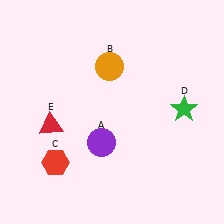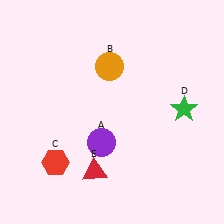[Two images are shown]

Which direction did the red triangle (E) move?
The red triangle (E) moved down.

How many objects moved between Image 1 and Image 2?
1 object moved between the two images.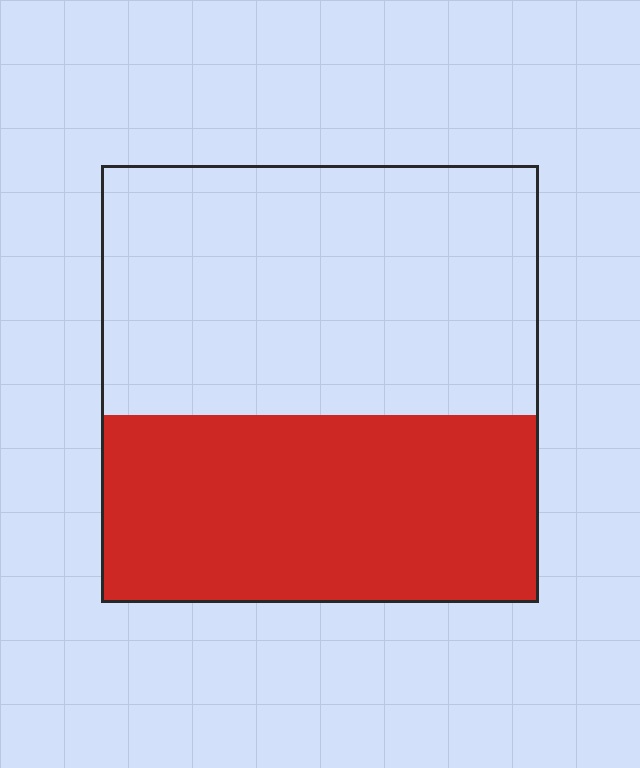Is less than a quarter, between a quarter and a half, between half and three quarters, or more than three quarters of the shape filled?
Between a quarter and a half.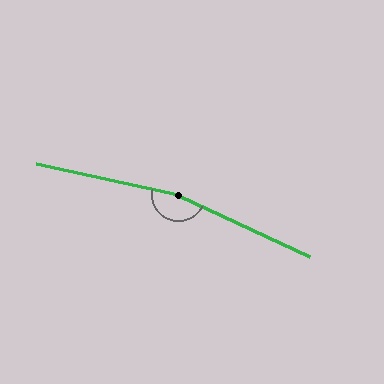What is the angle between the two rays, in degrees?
Approximately 167 degrees.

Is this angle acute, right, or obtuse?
It is obtuse.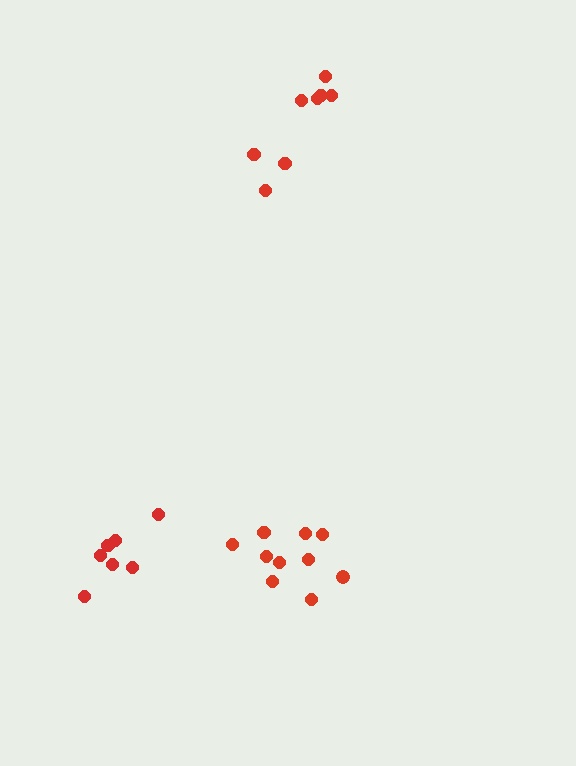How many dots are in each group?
Group 1: 7 dots, Group 2: 10 dots, Group 3: 8 dots (25 total).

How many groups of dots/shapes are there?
There are 3 groups.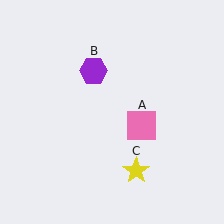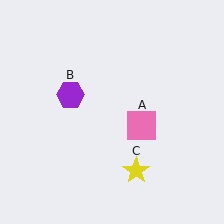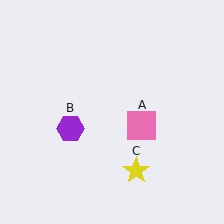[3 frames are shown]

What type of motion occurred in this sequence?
The purple hexagon (object B) rotated counterclockwise around the center of the scene.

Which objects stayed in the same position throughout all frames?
Pink square (object A) and yellow star (object C) remained stationary.